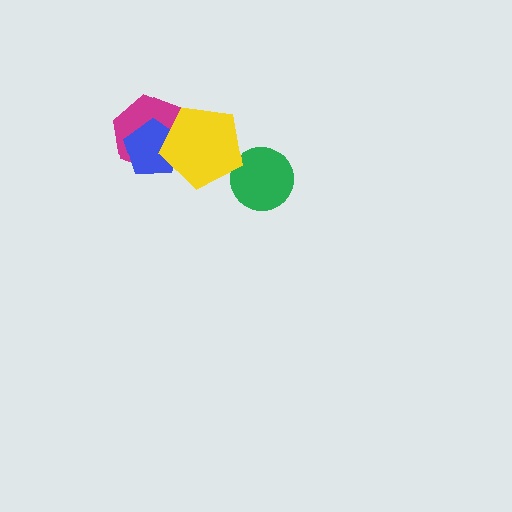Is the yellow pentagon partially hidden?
No, no other shape covers it.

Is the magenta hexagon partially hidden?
Yes, it is partially covered by another shape.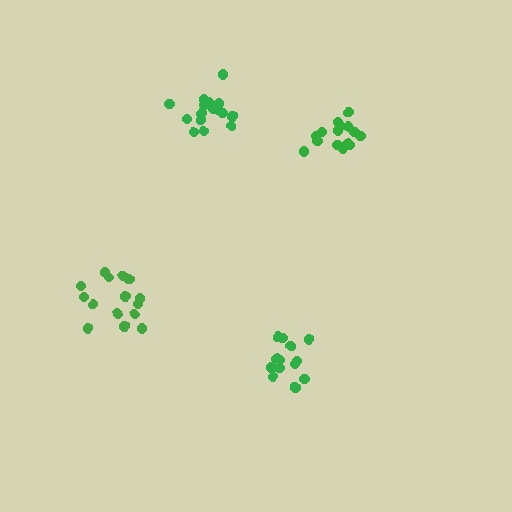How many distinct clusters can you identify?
There are 4 distinct clusters.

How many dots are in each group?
Group 1: 13 dots, Group 2: 16 dots, Group 3: 16 dots, Group 4: 16 dots (61 total).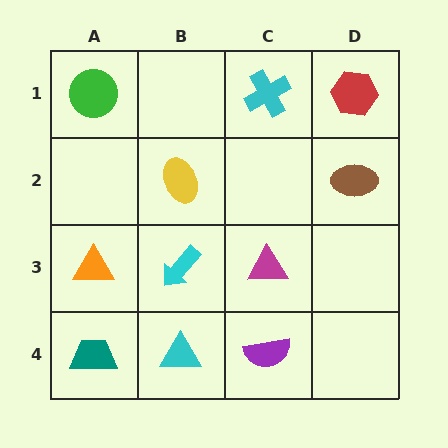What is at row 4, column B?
A cyan triangle.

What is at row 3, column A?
An orange triangle.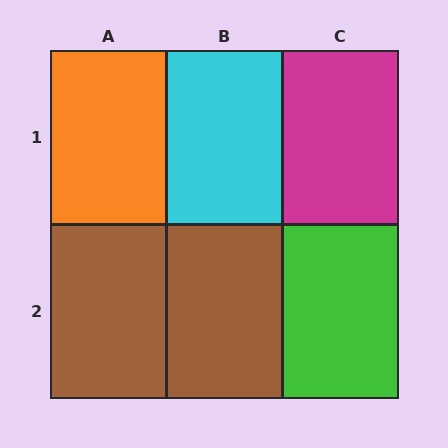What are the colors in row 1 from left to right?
Orange, cyan, magenta.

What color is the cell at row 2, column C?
Green.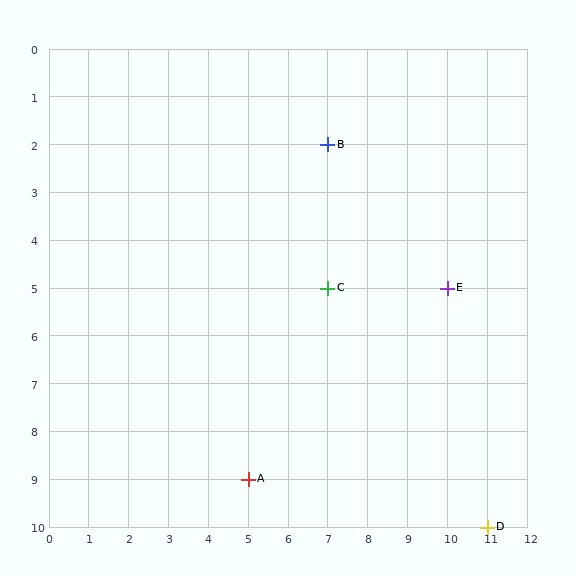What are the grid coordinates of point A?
Point A is at grid coordinates (5, 9).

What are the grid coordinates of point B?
Point B is at grid coordinates (7, 2).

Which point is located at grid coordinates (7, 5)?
Point C is at (7, 5).